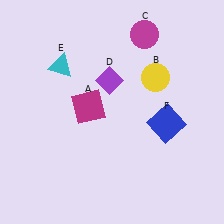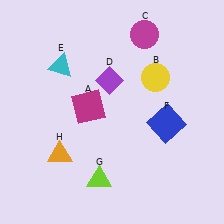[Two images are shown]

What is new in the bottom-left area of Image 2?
An orange triangle (H) was added in the bottom-left area of Image 2.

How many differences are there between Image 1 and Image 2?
There are 2 differences between the two images.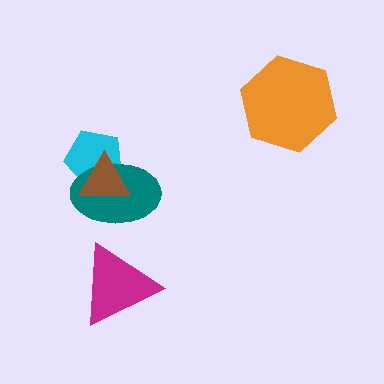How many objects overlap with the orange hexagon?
0 objects overlap with the orange hexagon.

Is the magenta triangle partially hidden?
No, no other shape covers it.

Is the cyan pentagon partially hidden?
Yes, it is partially covered by another shape.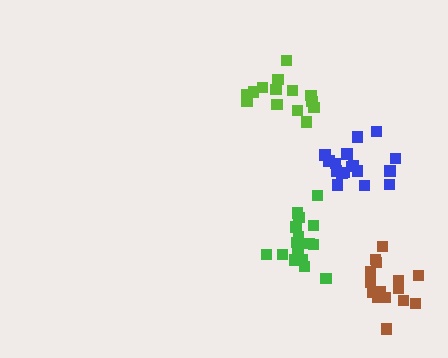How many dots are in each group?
Group 1: 18 dots, Group 2: 14 dots, Group 3: 17 dots, Group 4: 16 dots (65 total).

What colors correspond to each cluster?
The clusters are colored: blue, lime, green, brown.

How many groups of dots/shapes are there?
There are 4 groups.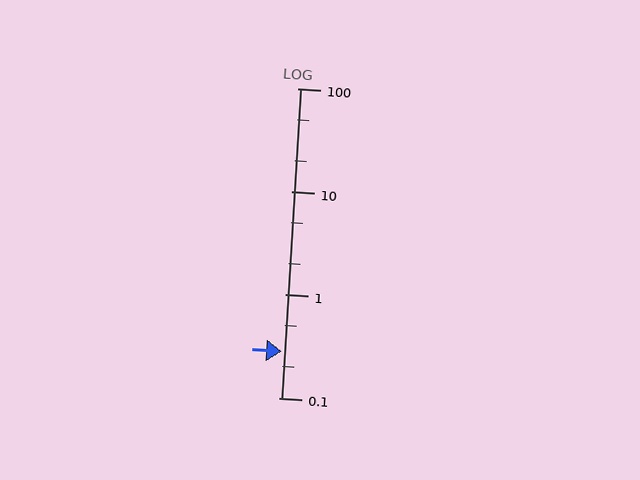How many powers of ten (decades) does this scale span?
The scale spans 3 decades, from 0.1 to 100.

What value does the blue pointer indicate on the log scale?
The pointer indicates approximately 0.28.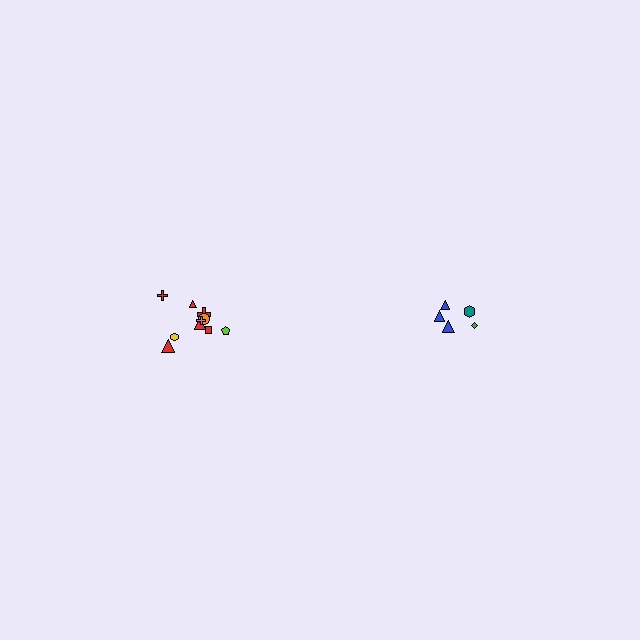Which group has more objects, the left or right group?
The left group.